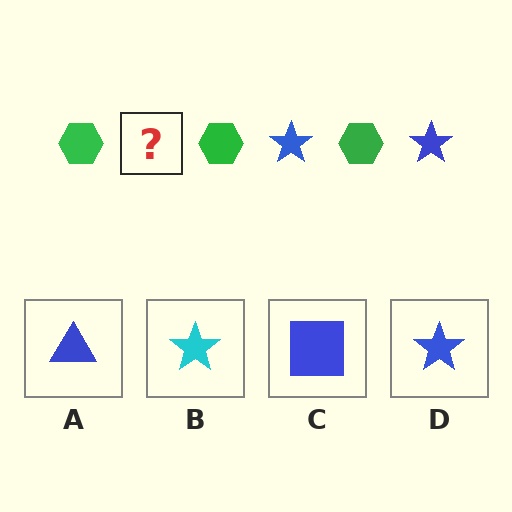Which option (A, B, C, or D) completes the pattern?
D.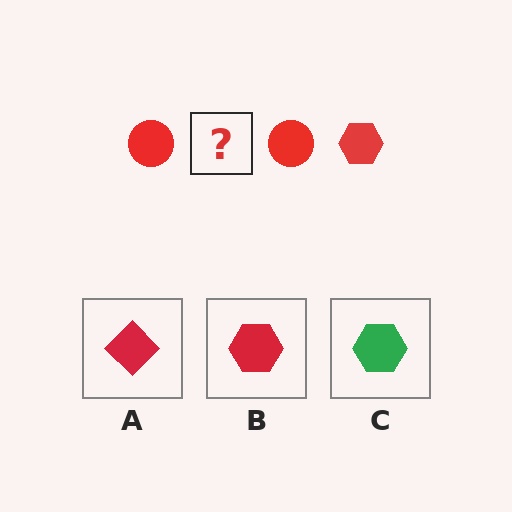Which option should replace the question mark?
Option B.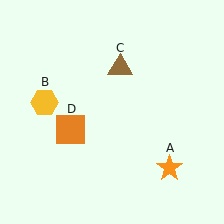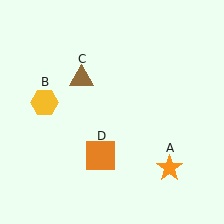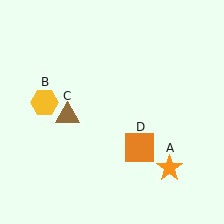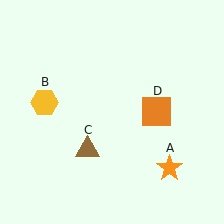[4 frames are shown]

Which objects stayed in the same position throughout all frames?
Orange star (object A) and yellow hexagon (object B) remained stationary.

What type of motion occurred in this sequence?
The brown triangle (object C), orange square (object D) rotated counterclockwise around the center of the scene.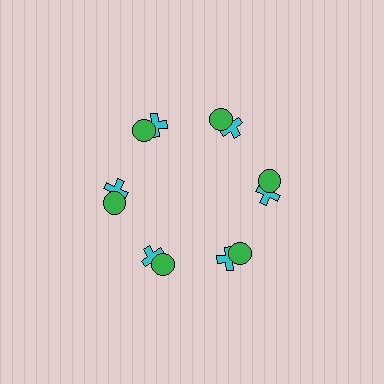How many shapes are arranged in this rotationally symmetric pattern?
There are 12 shapes, arranged in 6 groups of 2.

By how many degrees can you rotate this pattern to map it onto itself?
The pattern maps onto itself every 60 degrees of rotation.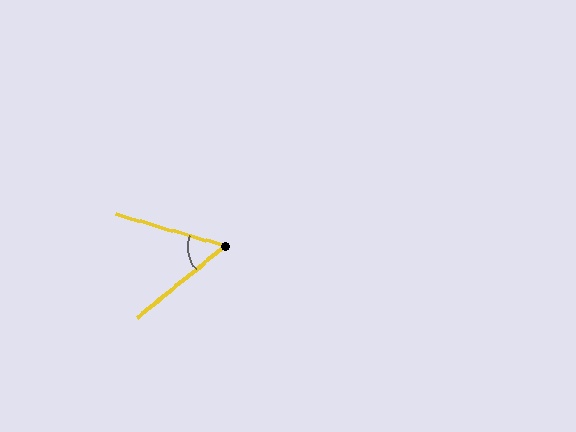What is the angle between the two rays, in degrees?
Approximately 56 degrees.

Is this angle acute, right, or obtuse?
It is acute.